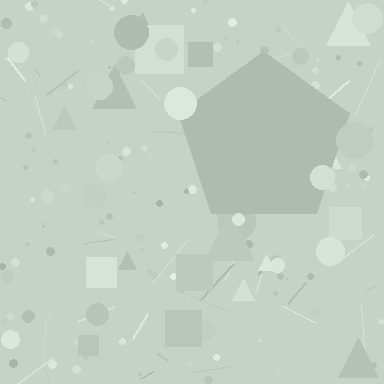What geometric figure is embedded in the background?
A pentagon is embedded in the background.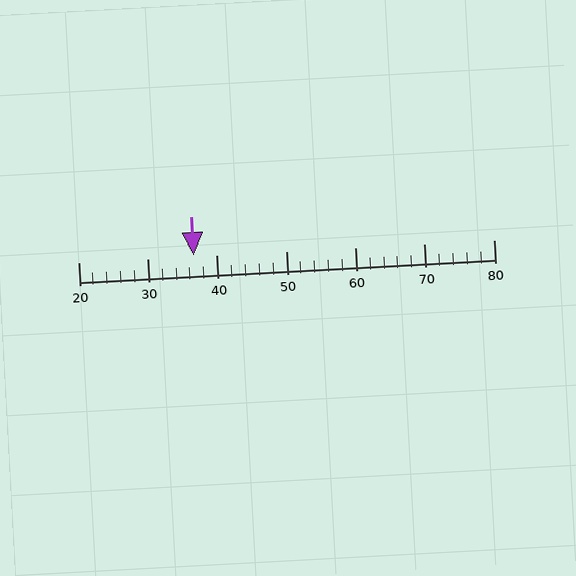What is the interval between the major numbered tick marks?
The major tick marks are spaced 10 units apart.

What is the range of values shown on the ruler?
The ruler shows values from 20 to 80.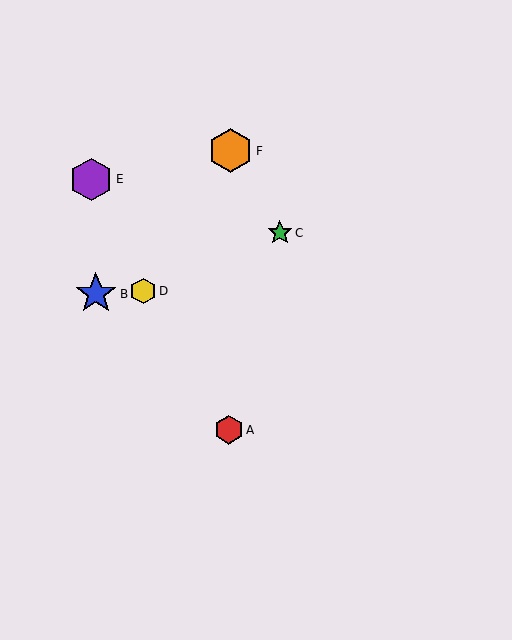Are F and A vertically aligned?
Yes, both are at x≈231.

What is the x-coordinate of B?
Object B is at x≈96.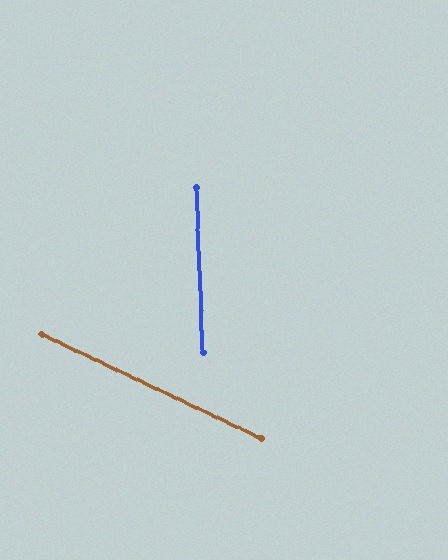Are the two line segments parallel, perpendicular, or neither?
Neither parallel nor perpendicular — they differ by about 63°.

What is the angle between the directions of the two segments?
Approximately 63 degrees.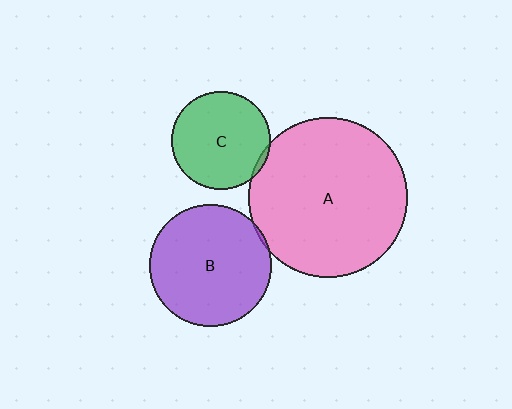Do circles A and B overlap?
Yes.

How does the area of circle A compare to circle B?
Approximately 1.7 times.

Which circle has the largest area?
Circle A (pink).